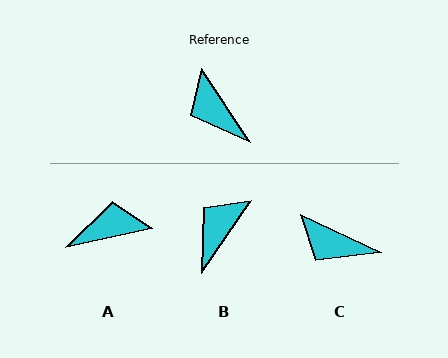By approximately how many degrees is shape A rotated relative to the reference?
Approximately 112 degrees clockwise.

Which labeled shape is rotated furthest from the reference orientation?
A, about 112 degrees away.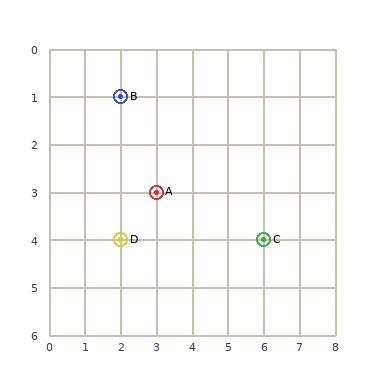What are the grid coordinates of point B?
Point B is at grid coordinates (2, 1).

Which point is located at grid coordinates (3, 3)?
Point A is at (3, 3).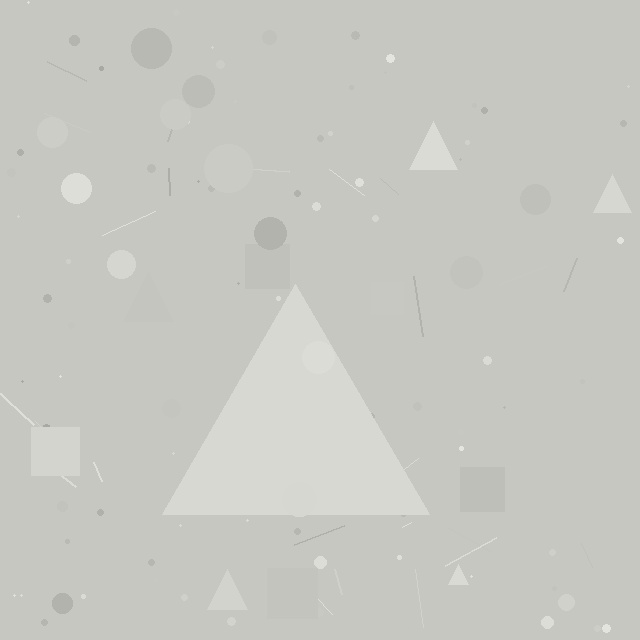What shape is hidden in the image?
A triangle is hidden in the image.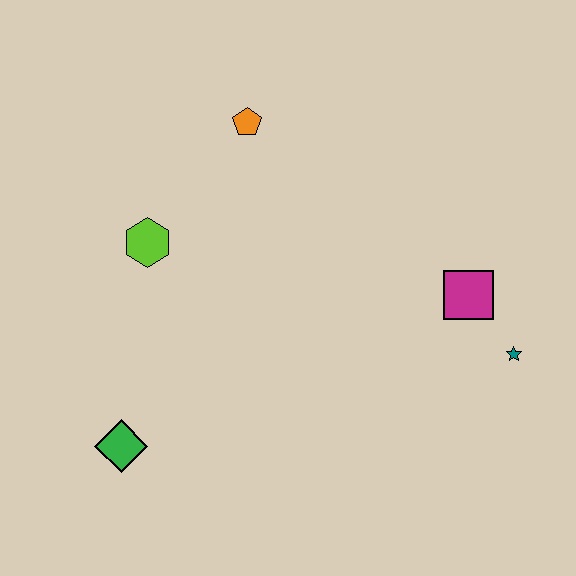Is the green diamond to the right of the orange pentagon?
No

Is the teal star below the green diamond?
No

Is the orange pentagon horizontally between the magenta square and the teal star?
No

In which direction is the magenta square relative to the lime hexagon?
The magenta square is to the right of the lime hexagon.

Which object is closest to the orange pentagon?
The lime hexagon is closest to the orange pentagon.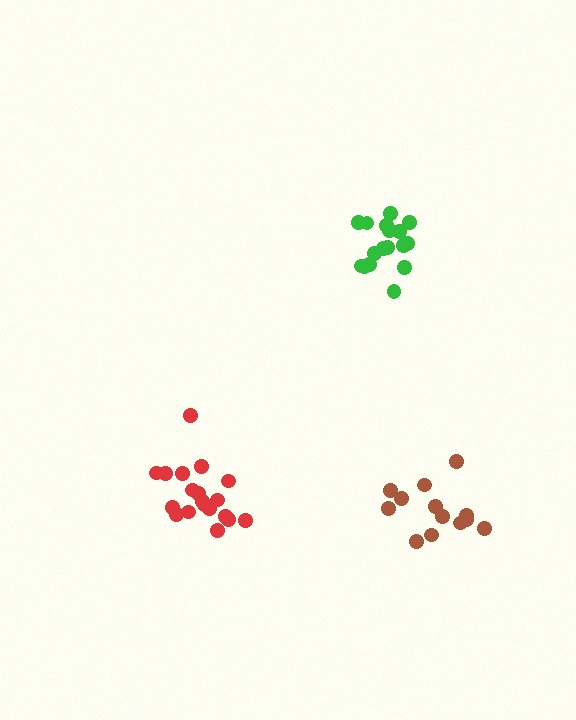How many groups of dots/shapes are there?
There are 3 groups.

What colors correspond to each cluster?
The clusters are colored: green, red, brown.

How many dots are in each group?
Group 1: 17 dots, Group 2: 19 dots, Group 3: 13 dots (49 total).